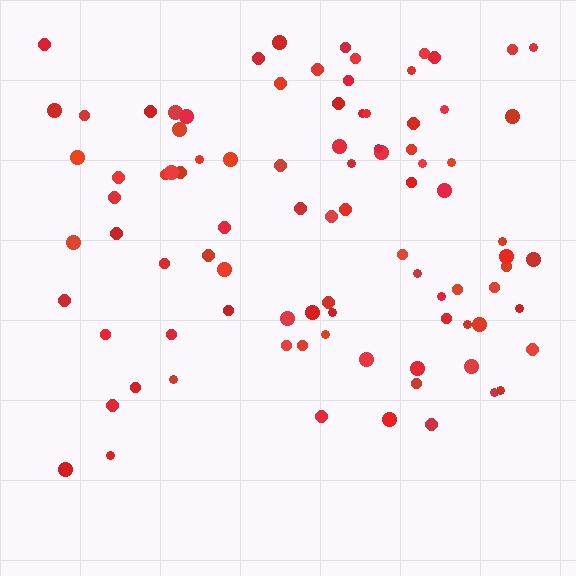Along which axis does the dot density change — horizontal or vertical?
Vertical.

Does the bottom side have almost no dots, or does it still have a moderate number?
Still a moderate number, just noticeably fewer than the top.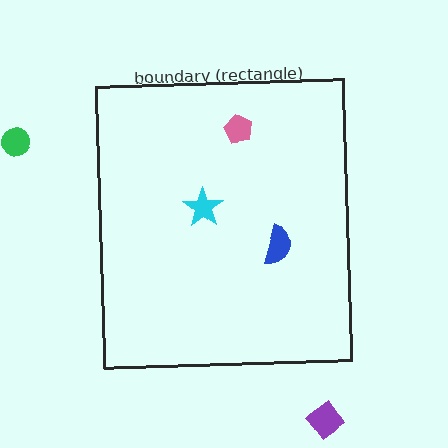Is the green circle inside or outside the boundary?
Outside.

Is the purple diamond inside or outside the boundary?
Outside.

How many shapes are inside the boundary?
3 inside, 2 outside.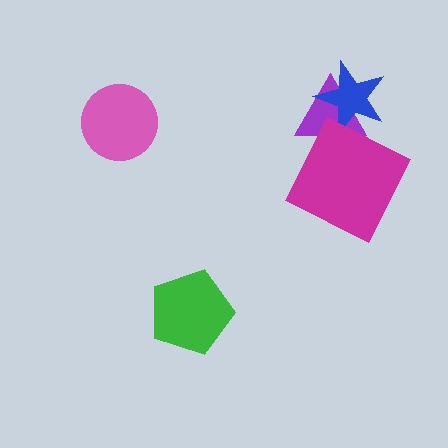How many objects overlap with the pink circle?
0 objects overlap with the pink circle.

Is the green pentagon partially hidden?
No, no other shape covers it.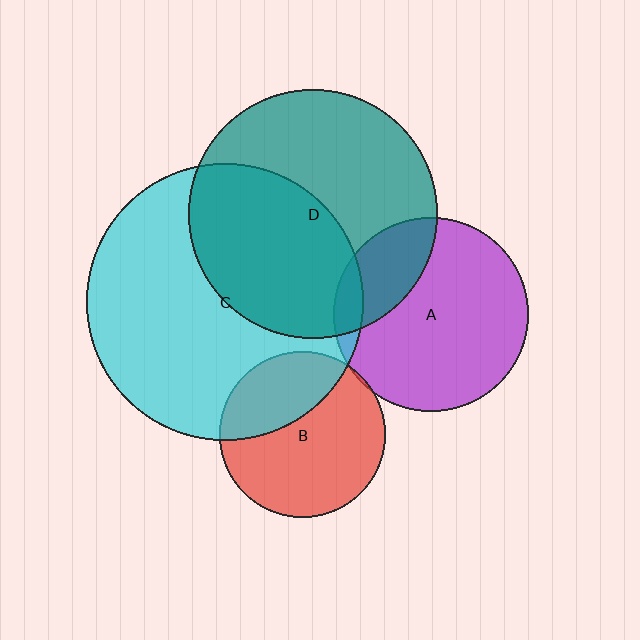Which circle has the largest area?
Circle C (cyan).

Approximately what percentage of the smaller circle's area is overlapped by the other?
Approximately 25%.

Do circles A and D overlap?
Yes.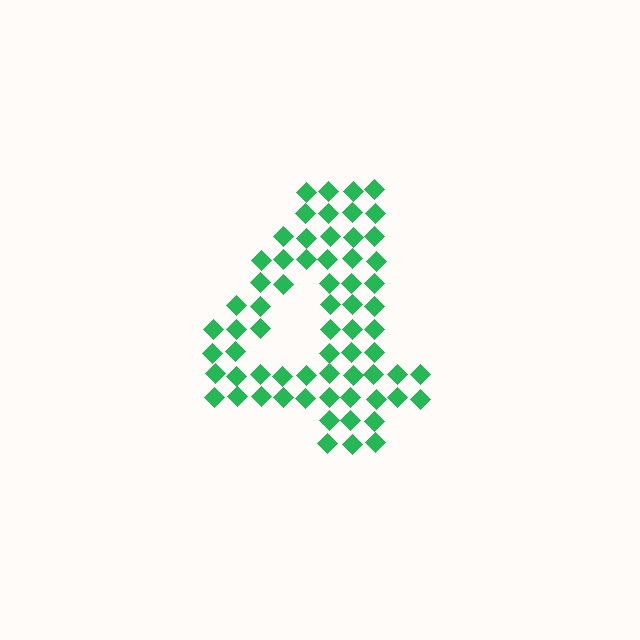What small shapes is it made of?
It is made of small diamonds.